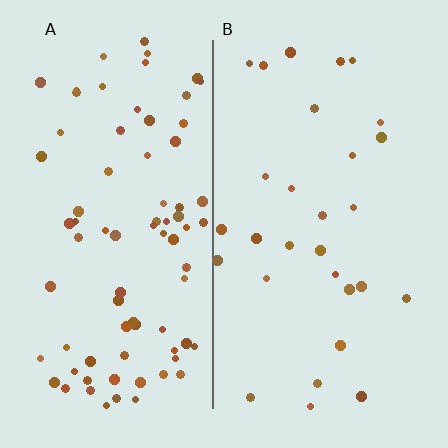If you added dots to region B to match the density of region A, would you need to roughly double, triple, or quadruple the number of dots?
Approximately triple.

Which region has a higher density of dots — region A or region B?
A (the left).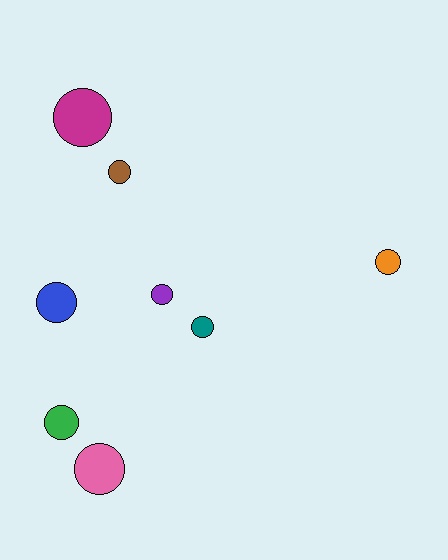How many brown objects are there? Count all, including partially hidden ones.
There is 1 brown object.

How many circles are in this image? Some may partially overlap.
There are 8 circles.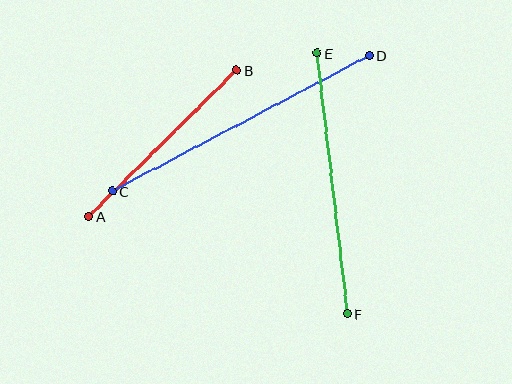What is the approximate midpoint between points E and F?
The midpoint is at approximately (332, 184) pixels.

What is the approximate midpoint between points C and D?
The midpoint is at approximately (241, 123) pixels.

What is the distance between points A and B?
The distance is approximately 208 pixels.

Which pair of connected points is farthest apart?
Points C and D are farthest apart.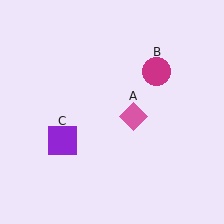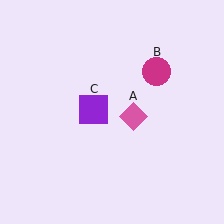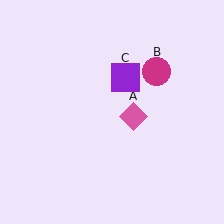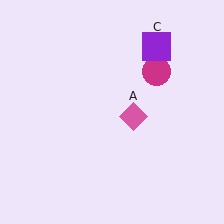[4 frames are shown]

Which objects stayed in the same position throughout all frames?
Pink diamond (object A) and magenta circle (object B) remained stationary.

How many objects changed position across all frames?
1 object changed position: purple square (object C).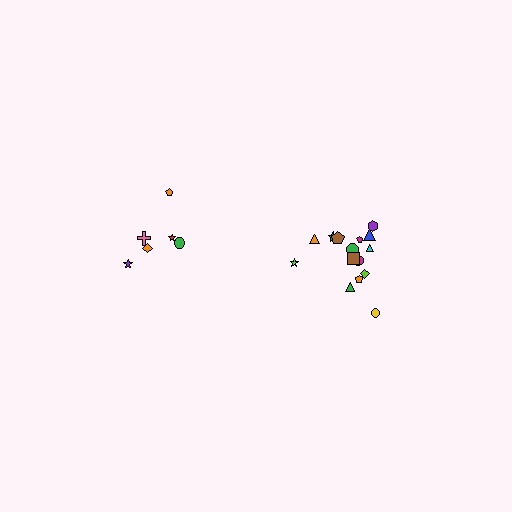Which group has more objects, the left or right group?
The right group.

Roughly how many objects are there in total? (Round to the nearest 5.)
Roughly 20 objects in total.